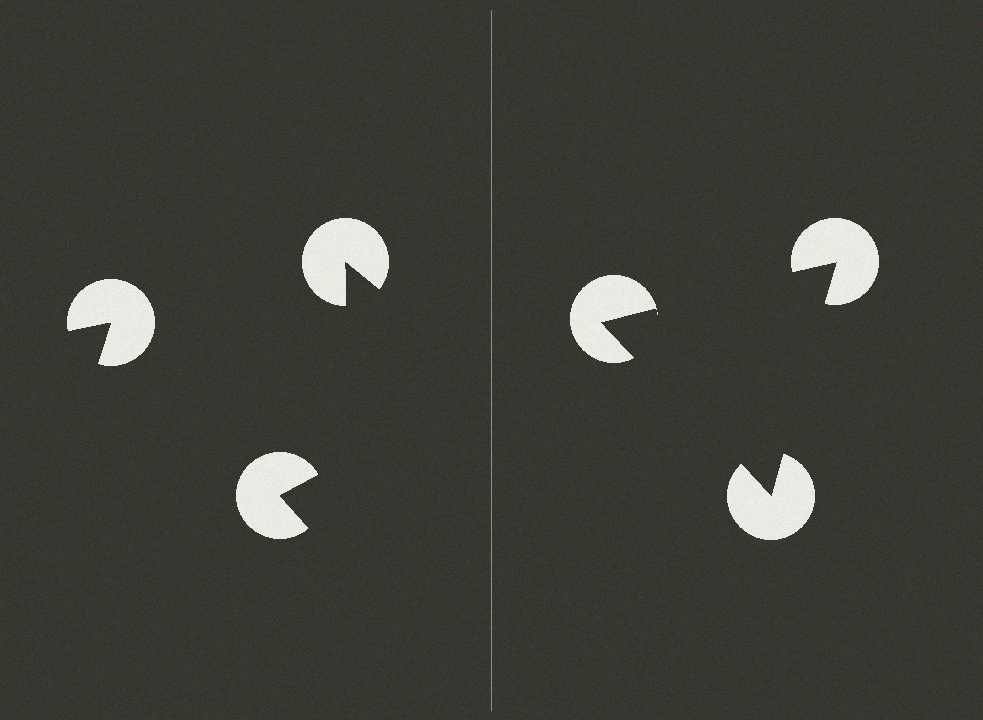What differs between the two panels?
The pac-man discs are positioned identically on both sides; only the wedge orientations differ. On the right they align to a triangle; on the left they are misaligned.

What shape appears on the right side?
An illusory triangle.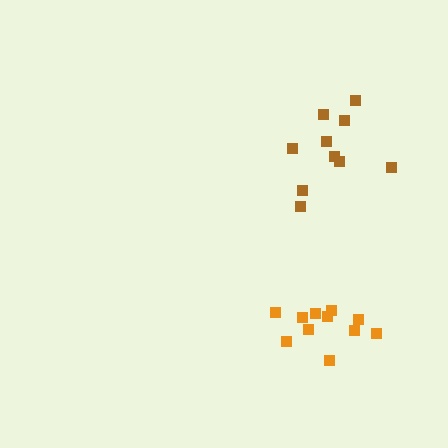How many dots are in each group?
Group 1: 10 dots, Group 2: 11 dots (21 total).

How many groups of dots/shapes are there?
There are 2 groups.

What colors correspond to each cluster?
The clusters are colored: brown, orange.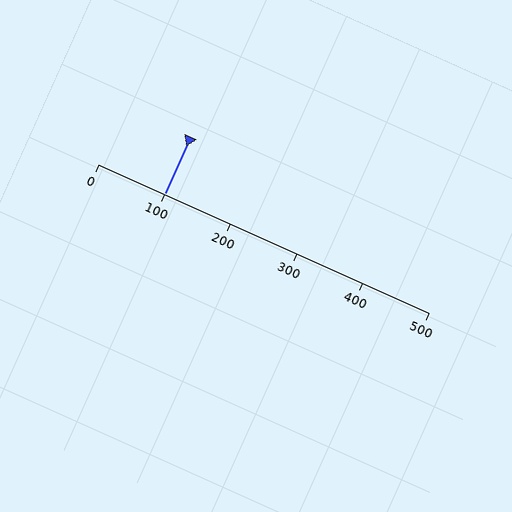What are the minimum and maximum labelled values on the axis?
The axis runs from 0 to 500.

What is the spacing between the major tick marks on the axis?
The major ticks are spaced 100 apart.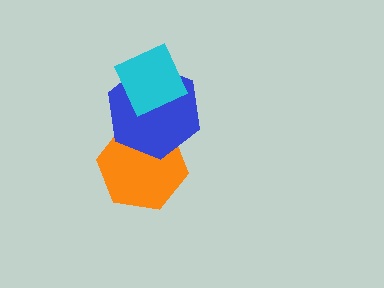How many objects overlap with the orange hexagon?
1 object overlaps with the orange hexagon.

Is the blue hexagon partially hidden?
Yes, it is partially covered by another shape.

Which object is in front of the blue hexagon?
The cyan square is in front of the blue hexagon.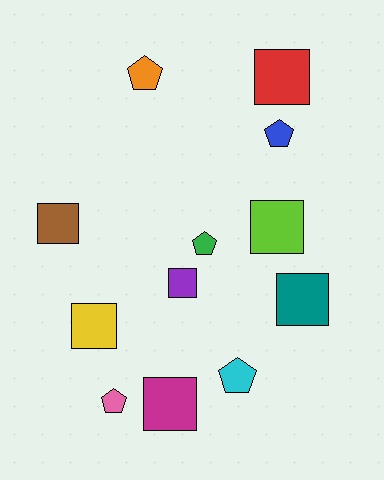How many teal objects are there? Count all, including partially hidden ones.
There is 1 teal object.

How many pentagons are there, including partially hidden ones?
There are 5 pentagons.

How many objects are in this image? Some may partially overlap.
There are 12 objects.